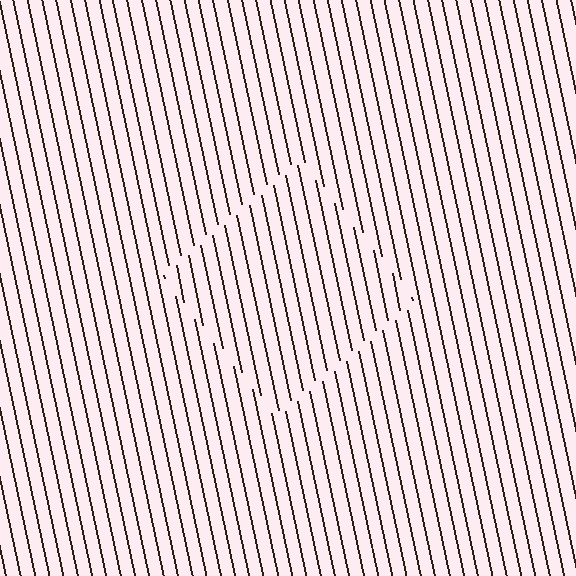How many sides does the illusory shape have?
4 sides — the line-ends trace a square.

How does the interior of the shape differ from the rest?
The interior of the shape contains the same grating, shifted by half a period — the contour is defined by the phase discontinuity where line-ends from the inner and outer gratings abut.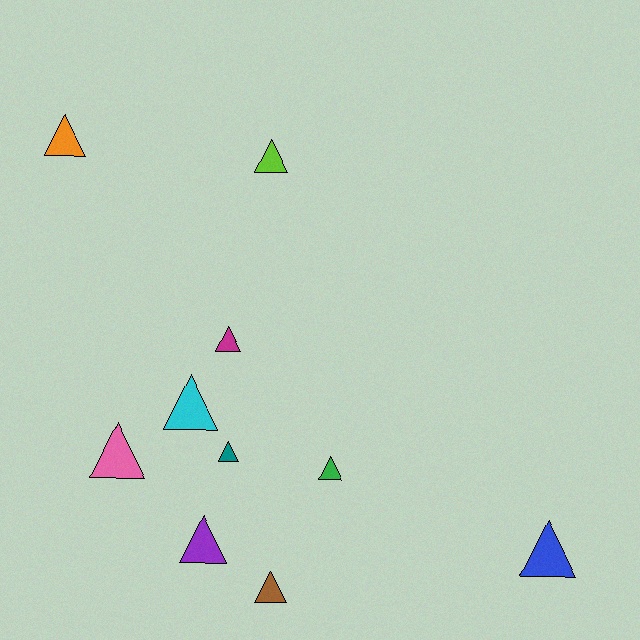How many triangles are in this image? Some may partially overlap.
There are 10 triangles.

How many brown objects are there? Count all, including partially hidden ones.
There is 1 brown object.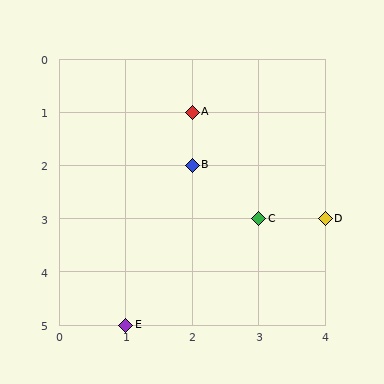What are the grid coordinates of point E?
Point E is at grid coordinates (1, 5).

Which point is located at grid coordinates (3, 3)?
Point C is at (3, 3).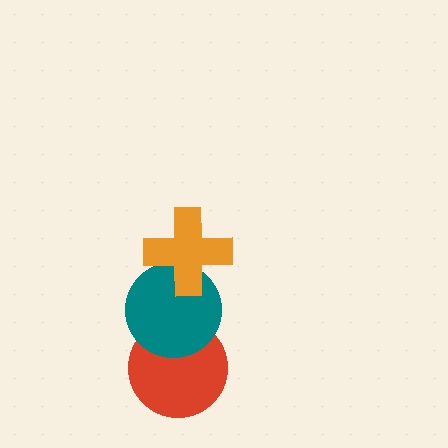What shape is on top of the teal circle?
The orange cross is on top of the teal circle.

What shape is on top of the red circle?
The teal circle is on top of the red circle.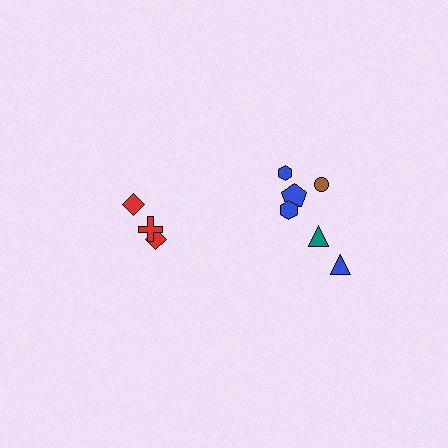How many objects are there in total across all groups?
There are 9 objects.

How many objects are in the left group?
There are 3 objects.